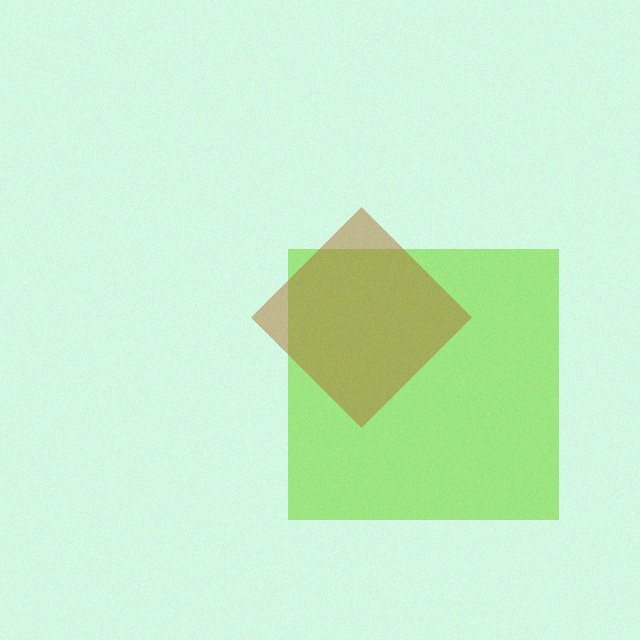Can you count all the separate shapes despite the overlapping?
Yes, there are 2 separate shapes.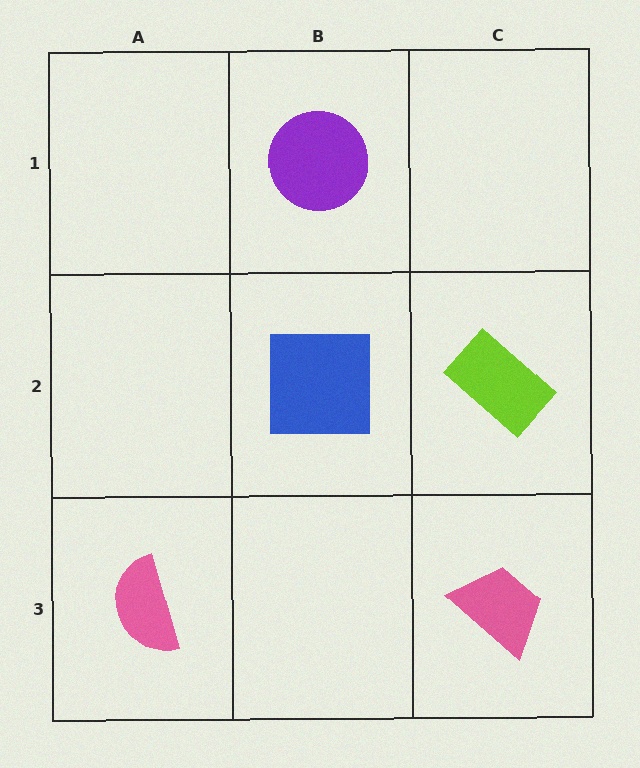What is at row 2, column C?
A lime rectangle.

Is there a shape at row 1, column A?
No, that cell is empty.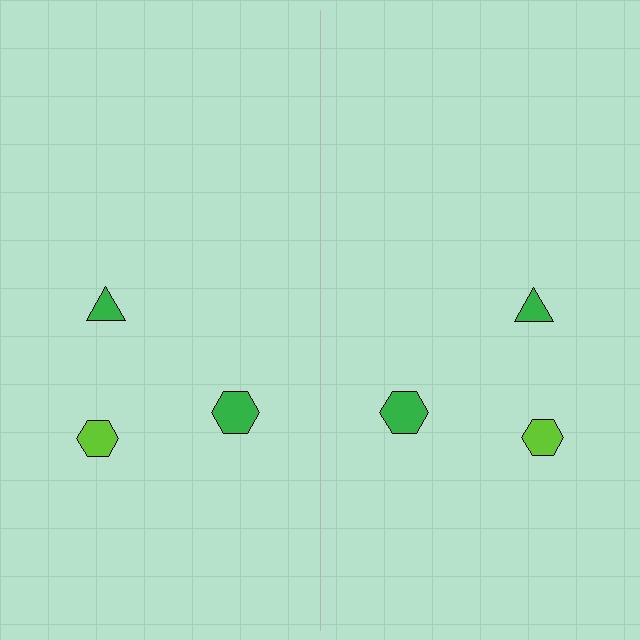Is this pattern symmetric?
Yes, this pattern has bilateral (reflection) symmetry.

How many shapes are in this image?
There are 6 shapes in this image.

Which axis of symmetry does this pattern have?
The pattern has a vertical axis of symmetry running through the center of the image.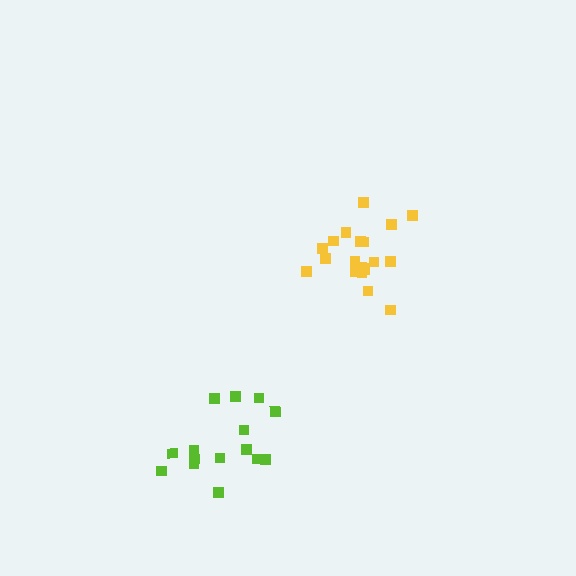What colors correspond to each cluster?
The clusters are colored: yellow, lime.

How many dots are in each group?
Group 1: 20 dots, Group 2: 15 dots (35 total).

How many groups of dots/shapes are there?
There are 2 groups.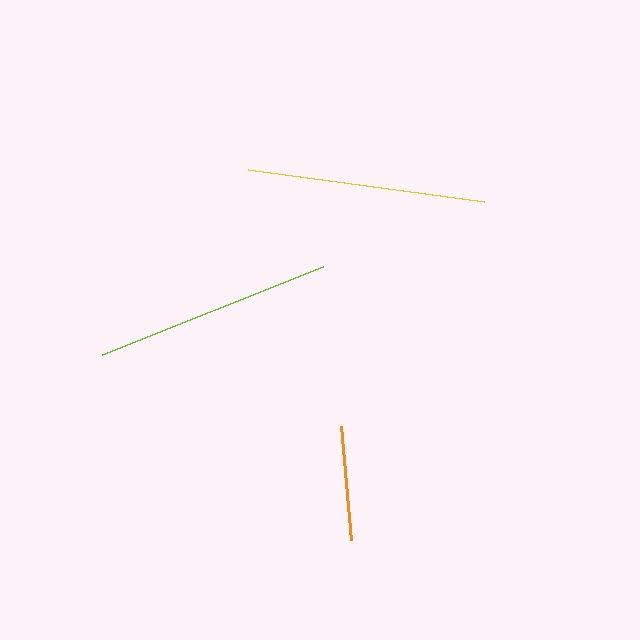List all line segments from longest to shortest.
From longest to shortest: yellow, lime, orange.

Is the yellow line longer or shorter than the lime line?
The yellow line is longer than the lime line.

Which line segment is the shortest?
The orange line is the shortest at approximately 114 pixels.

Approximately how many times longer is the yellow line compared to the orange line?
The yellow line is approximately 2.1 times the length of the orange line.